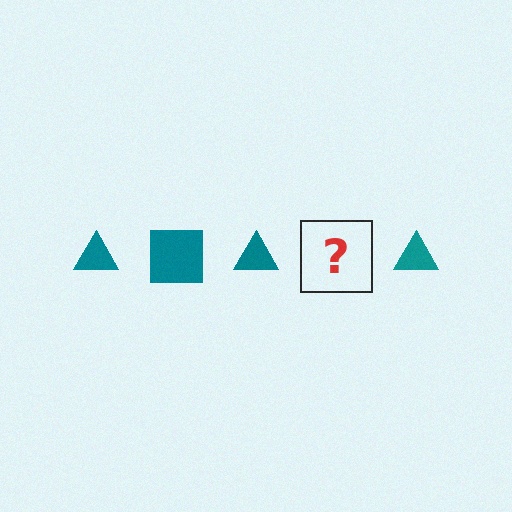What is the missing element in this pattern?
The missing element is a teal square.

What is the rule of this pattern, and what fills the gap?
The rule is that the pattern cycles through triangle, square shapes in teal. The gap should be filled with a teal square.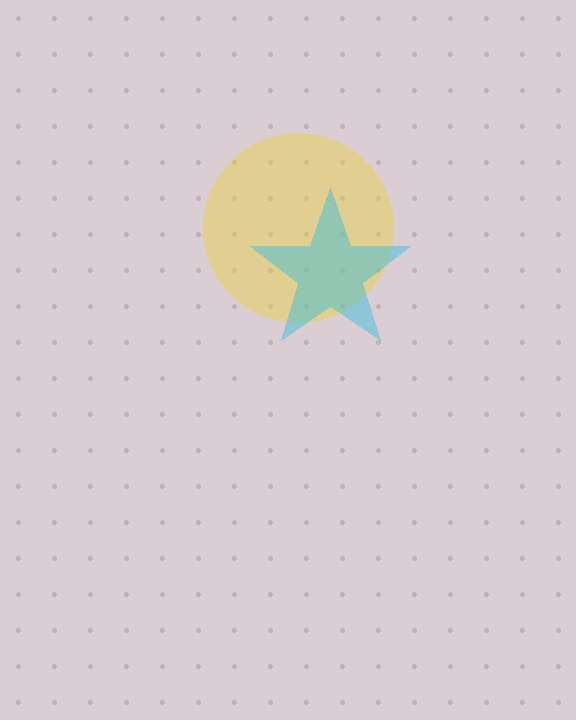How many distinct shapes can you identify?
There are 2 distinct shapes: a yellow circle, a cyan star.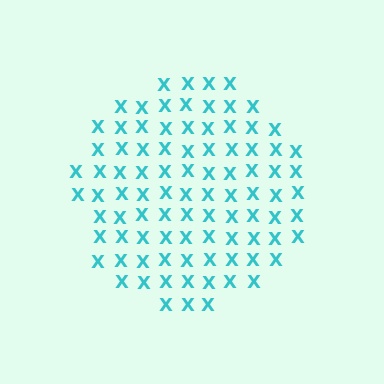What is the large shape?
The large shape is a circle.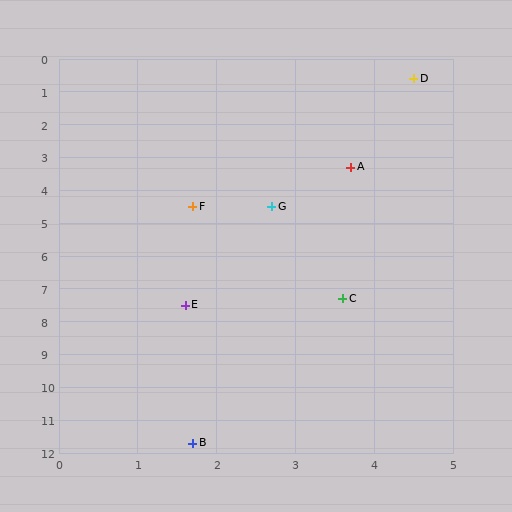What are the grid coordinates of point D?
Point D is at approximately (4.5, 0.6).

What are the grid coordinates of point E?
Point E is at approximately (1.6, 7.5).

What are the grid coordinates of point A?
Point A is at approximately (3.7, 3.3).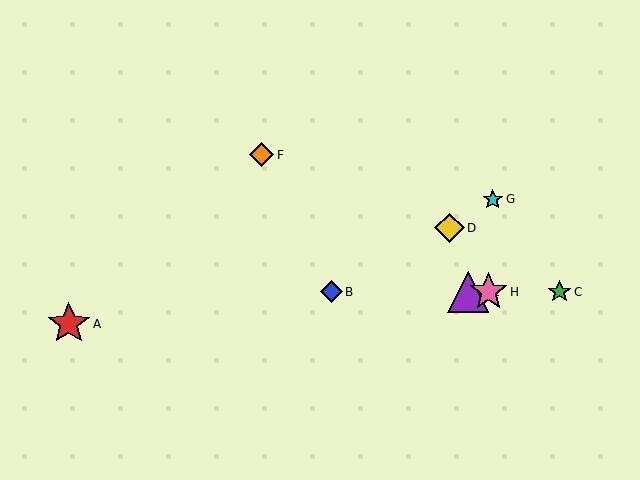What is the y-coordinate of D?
Object D is at y≈228.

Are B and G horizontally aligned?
No, B is at y≈292 and G is at y≈199.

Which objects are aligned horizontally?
Objects B, C, E, H are aligned horizontally.